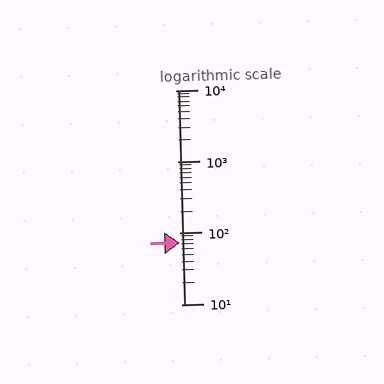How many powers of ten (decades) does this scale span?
The scale spans 3 decades, from 10 to 10000.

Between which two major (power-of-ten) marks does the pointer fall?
The pointer is between 10 and 100.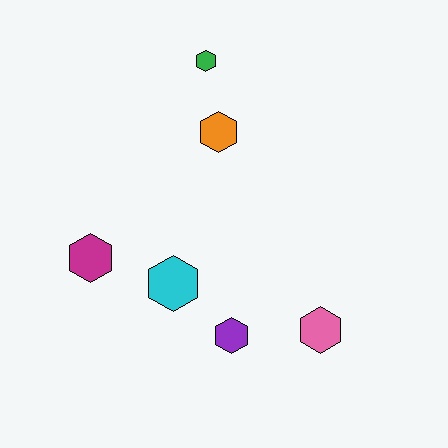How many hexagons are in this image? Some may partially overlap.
There are 6 hexagons.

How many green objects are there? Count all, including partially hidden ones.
There is 1 green object.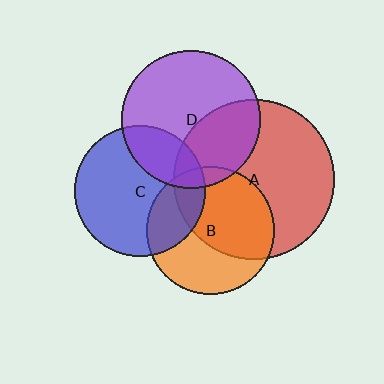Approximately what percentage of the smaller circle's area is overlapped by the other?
Approximately 15%.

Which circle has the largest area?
Circle A (red).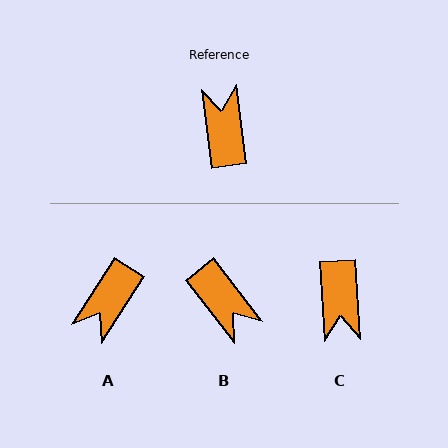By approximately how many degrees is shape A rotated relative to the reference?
Approximately 140 degrees counter-clockwise.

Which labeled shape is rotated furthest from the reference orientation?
C, about 176 degrees away.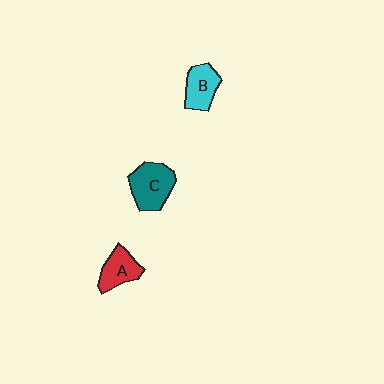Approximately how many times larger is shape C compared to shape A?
Approximately 1.4 times.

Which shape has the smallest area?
Shape A (red).